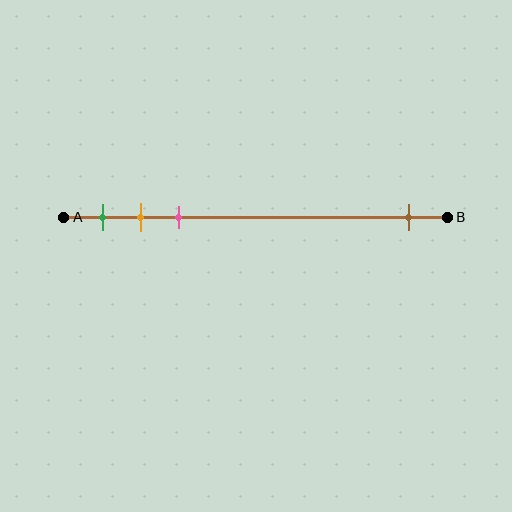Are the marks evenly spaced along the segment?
No, the marks are not evenly spaced.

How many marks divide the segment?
There are 4 marks dividing the segment.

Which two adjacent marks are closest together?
The orange and pink marks are the closest adjacent pair.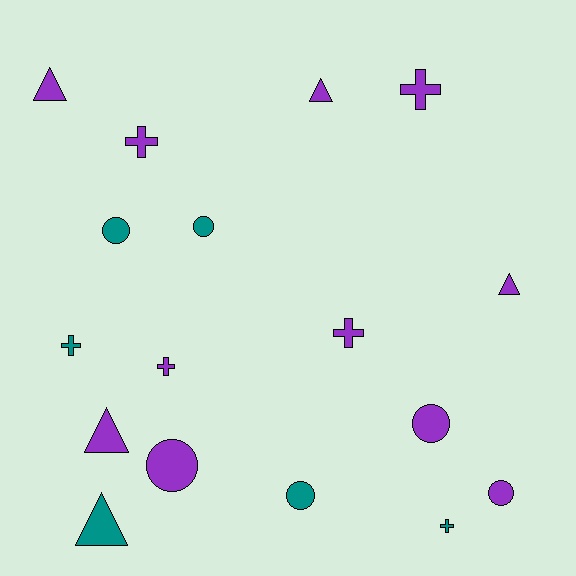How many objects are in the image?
There are 17 objects.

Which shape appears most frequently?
Cross, with 6 objects.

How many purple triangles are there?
There are 4 purple triangles.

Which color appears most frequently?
Purple, with 11 objects.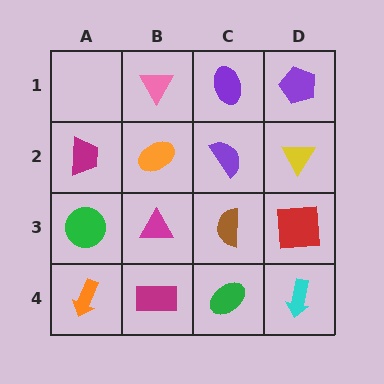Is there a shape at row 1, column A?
No, that cell is empty.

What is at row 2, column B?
An orange ellipse.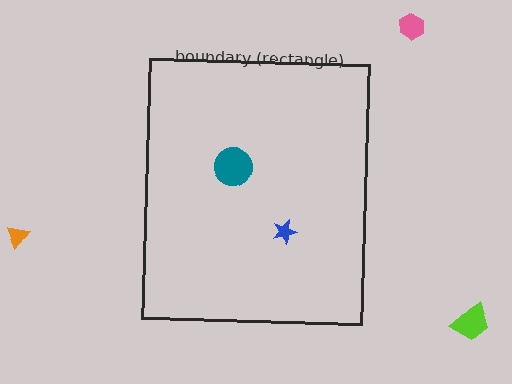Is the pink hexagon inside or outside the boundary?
Outside.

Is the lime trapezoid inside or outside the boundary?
Outside.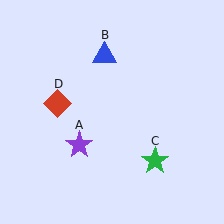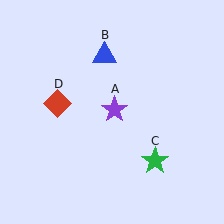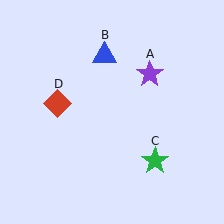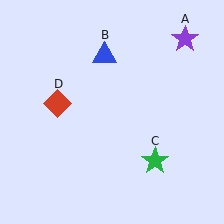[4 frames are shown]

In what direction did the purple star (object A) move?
The purple star (object A) moved up and to the right.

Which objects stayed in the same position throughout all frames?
Blue triangle (object B) and green star (object C) and red diamond (object D) remained stationary.